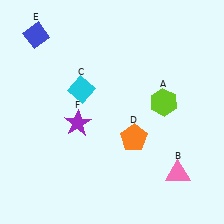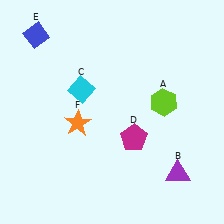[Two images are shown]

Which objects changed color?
B changed from pink to purple. D changed from orange to magenta. F changed from purple to orange.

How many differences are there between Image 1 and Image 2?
There are 3 differences between the two images.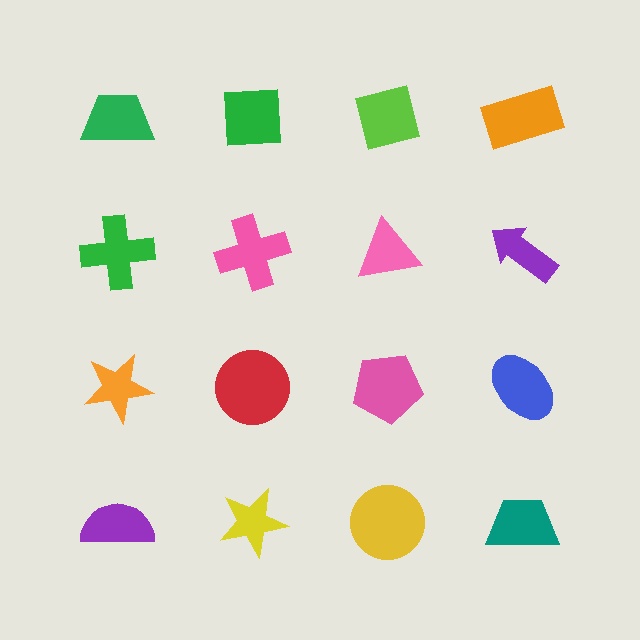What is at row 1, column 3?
A lime square.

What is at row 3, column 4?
A blue ellipse.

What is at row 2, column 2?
A pink cross.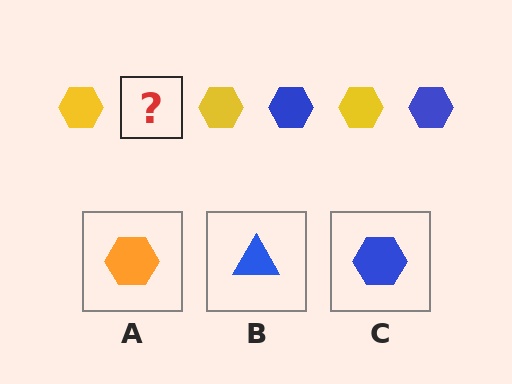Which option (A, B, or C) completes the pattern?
C.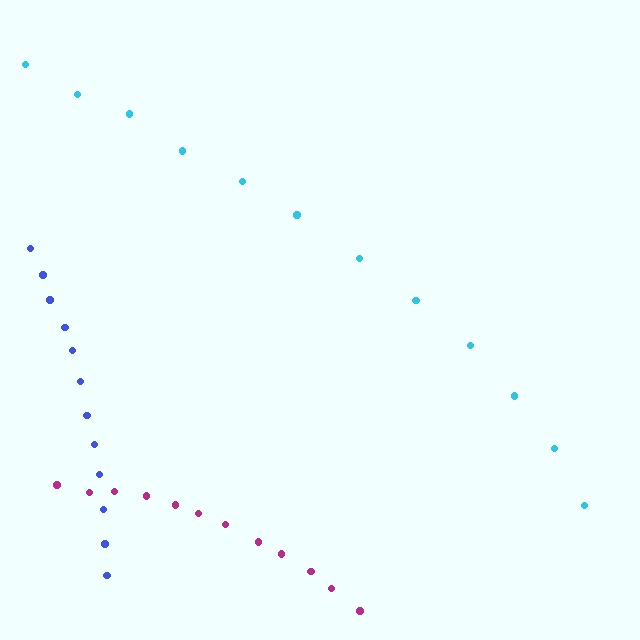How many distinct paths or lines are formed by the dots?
There are 3 distinct paths.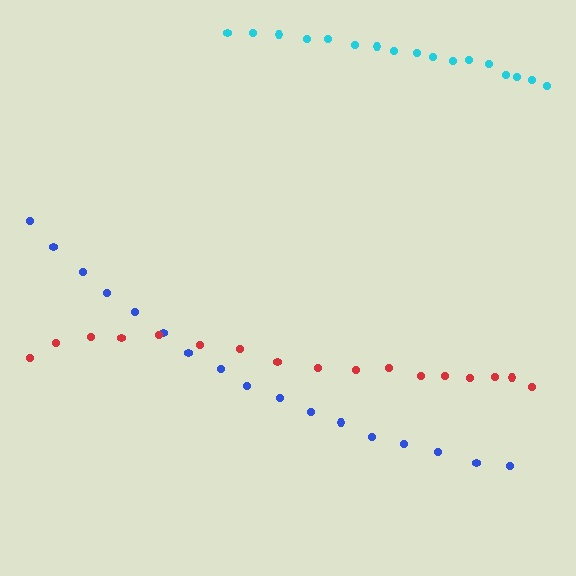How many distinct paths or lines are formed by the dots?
There are 3 distinct paths.